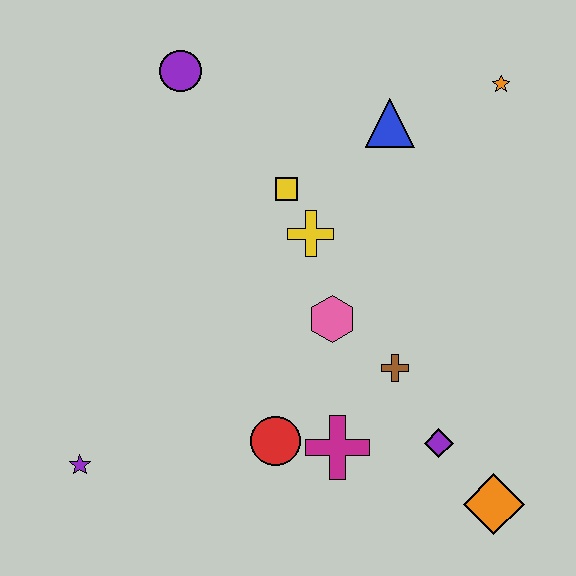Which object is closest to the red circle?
The magenta cross is closest to the red circle.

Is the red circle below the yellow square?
Yes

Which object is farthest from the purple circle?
The orange diamond is farthest from the purple circle.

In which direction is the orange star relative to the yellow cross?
The orange star is to the right of the yellow cross.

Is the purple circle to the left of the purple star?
No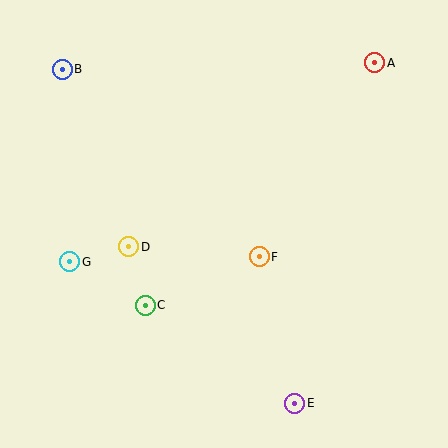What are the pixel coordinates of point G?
Point G is at (70, 262).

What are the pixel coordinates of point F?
Point F is at (259, 257).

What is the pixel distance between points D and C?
The distance between D and C is 61 pixels.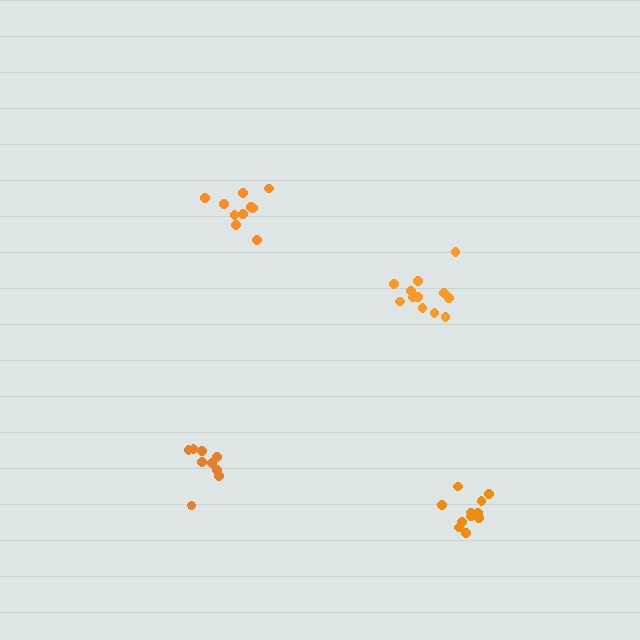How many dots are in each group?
Group 1: 9 dots, Group 2: 11 dots, Group 3: 12 dots, Group 4: 10 dots (42 total).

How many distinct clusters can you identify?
There are 4 distinct clusters.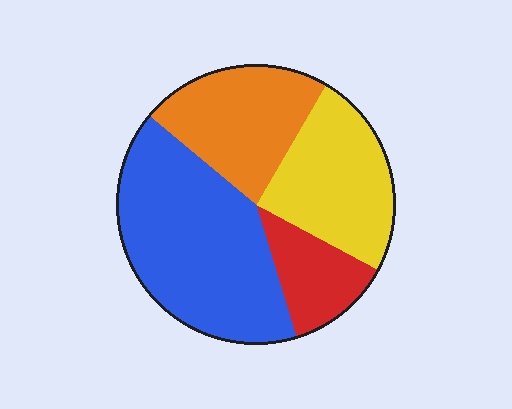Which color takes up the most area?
Blue, at roughly 40%.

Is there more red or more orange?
Orange.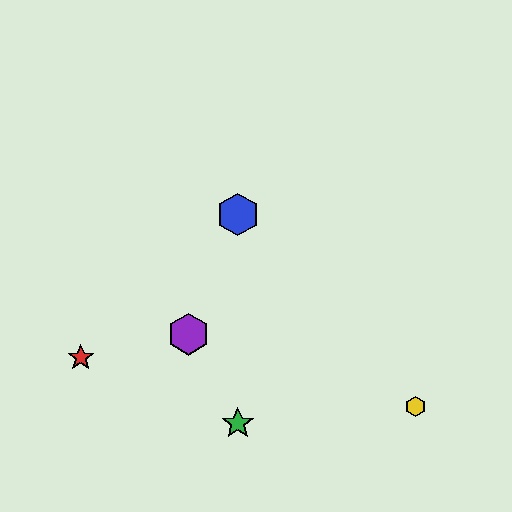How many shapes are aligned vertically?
2 shapes (the blue hexagon, the green star) are aligned vertically.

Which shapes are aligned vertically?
The blue hexagon, the green star are aligned vertically.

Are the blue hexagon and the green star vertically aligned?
Yes, both are at x≈238.